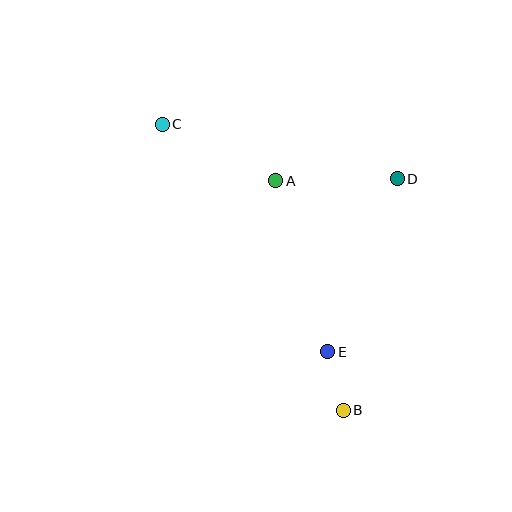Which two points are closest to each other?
Points B and E are closest to each other.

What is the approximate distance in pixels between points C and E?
The distance between C and E is approximately 282 pixels.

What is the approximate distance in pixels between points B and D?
The distance between B and D is approximately 238 pixels.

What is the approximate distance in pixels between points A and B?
The distance between A and B is approximately 239 pixels.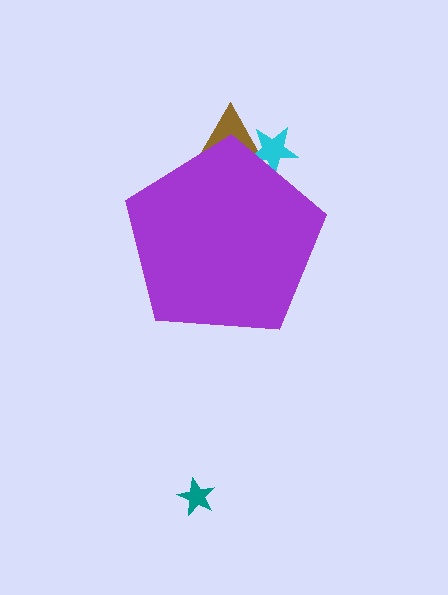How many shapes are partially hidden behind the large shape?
2 shapes are partially hidden.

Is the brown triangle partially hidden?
Yes, the brown triangle is partially hidden behind the purple pentagon.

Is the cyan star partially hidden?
Yes, the cyan star is partially hidden behind the purple pentagon.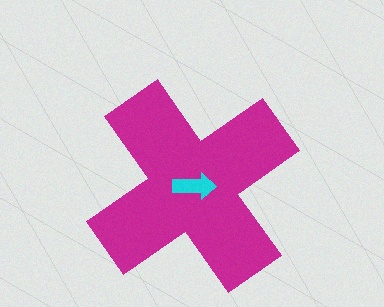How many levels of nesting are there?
2.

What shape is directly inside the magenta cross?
The cyan arrow.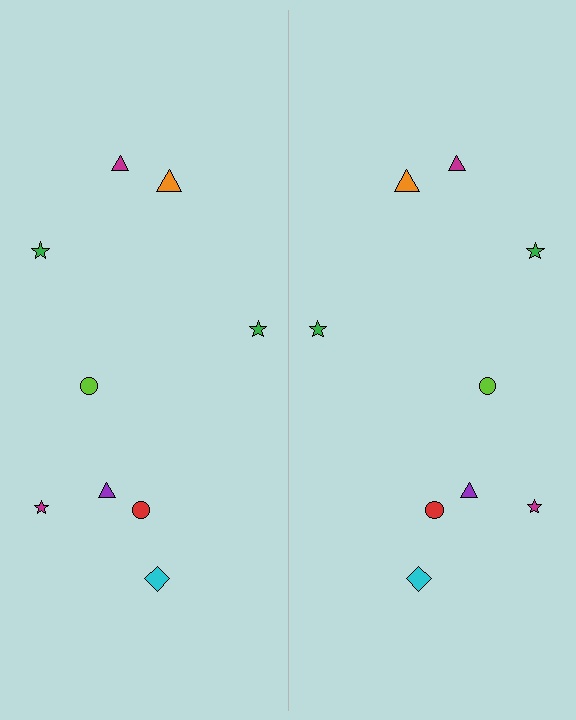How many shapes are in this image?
There are 18 shapes in this image.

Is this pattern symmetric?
Yes, this pattern has bilateral (reflection) symmetry.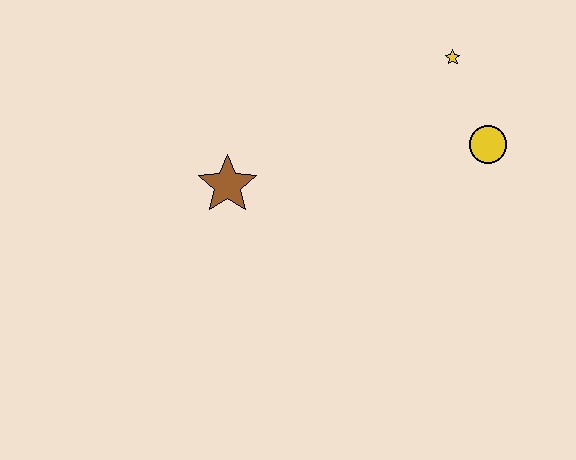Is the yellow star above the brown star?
Yes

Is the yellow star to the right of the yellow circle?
No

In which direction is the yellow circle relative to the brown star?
The yellow circle is to the right of the brown star.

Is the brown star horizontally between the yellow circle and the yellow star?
No